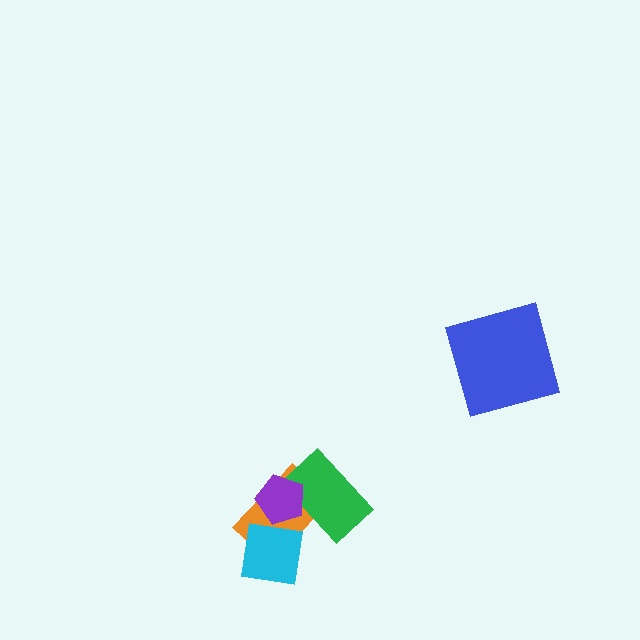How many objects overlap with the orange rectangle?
3 objects overlap with the orange rectangle.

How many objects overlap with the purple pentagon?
3 objects overlap with the purple pentagon.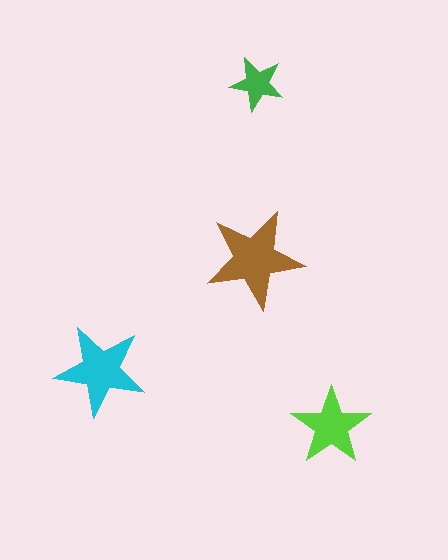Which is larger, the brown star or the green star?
The brown one.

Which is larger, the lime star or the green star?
The lime one.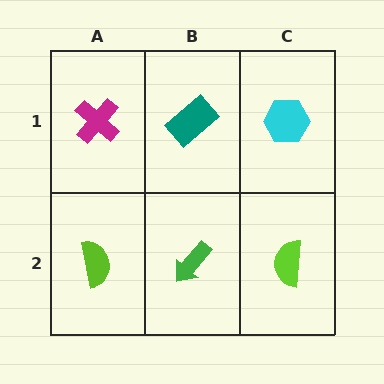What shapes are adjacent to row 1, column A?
A lime semicircle (row 2, column A), a teal rectangle (row 1, column B).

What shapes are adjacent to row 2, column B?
A teal rectangle (row 1, column B), a lime semicircle (row 2, column A), a lime semicircle (row 2, column C).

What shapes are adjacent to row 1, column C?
A lime semicircle (row 2, column C), a teal rectangle (row 1, column B).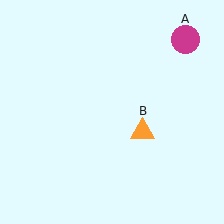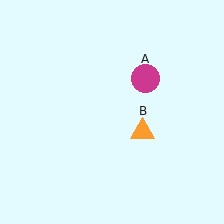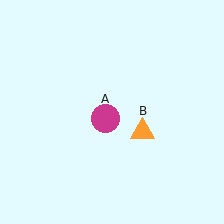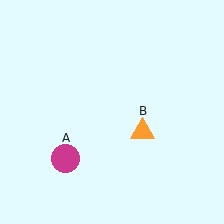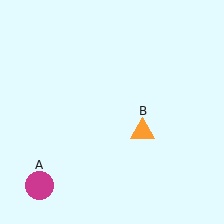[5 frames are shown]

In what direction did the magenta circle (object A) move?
The magenta circle (object A) moved down and to the left.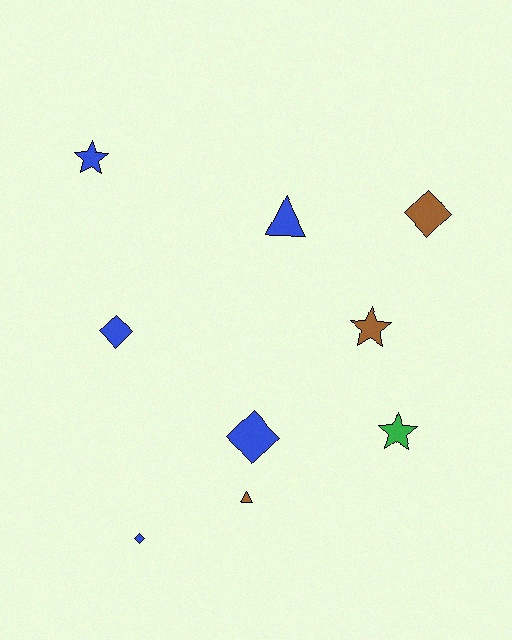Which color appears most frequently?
Blue, with 5 objects.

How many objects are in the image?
There are 9 objects.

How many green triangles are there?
There are no green triangles.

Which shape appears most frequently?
Diamond, with 4 objects.